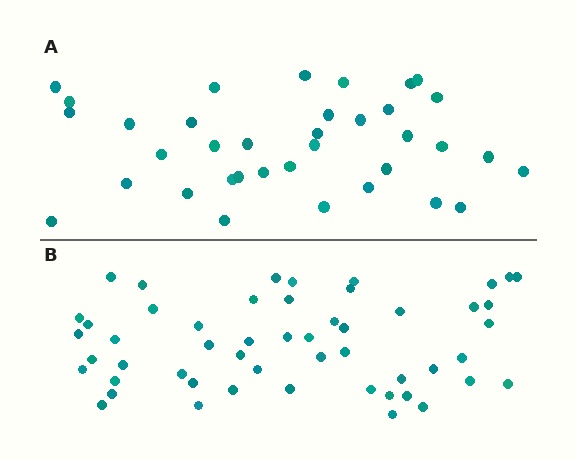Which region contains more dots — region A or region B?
Region B (the bottom region) has more dots.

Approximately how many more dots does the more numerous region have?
Region B has approximately 15 more dots than region A.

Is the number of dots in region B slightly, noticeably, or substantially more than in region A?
Region B has noticeably more, but not dramatically so. The ratio is roughly 1.4 to 1.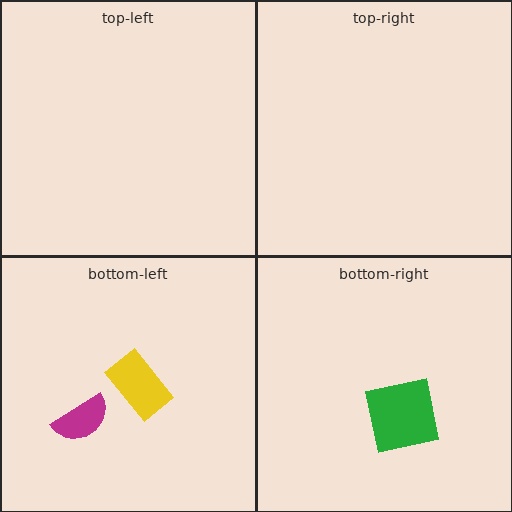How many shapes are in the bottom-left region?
2.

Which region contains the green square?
The bottom-right region.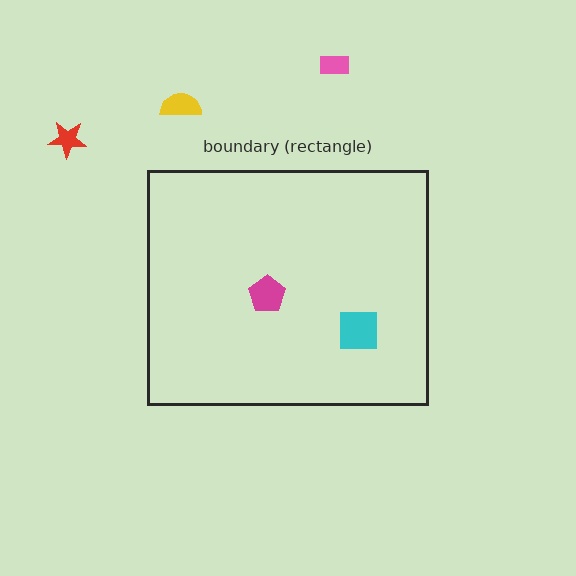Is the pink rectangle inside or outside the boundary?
Outside.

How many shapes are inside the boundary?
2 inside, 3 outside.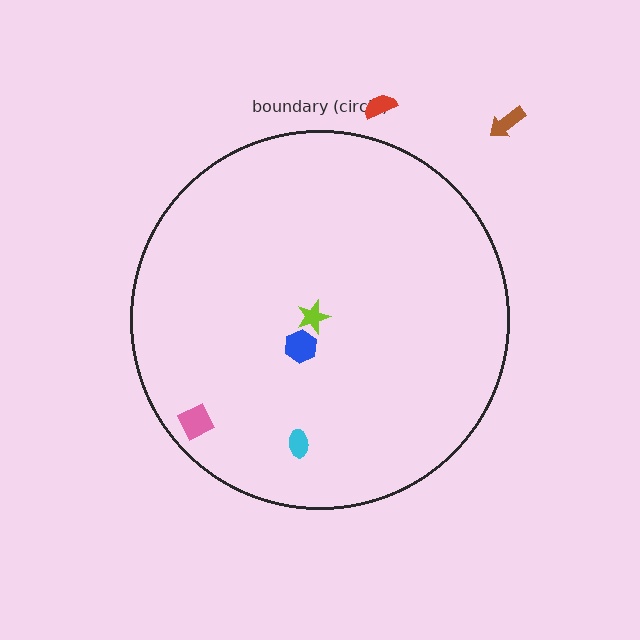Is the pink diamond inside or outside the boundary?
Inside.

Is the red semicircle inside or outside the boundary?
Outside.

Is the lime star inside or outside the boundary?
Inside.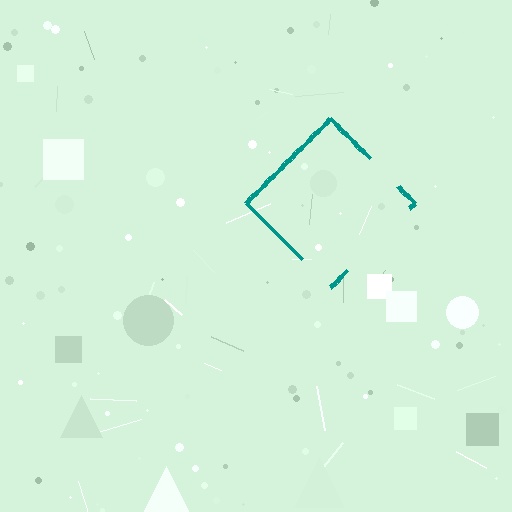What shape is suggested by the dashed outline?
The dashed outline suggests a diamond.